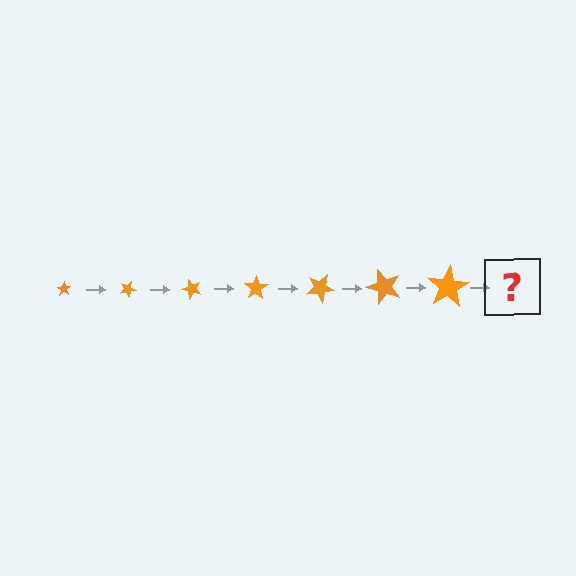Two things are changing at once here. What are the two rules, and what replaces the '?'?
The two rules are that the star grows larger each step and it rotates 25 degrees each step. The '?' should be a star, larger than the previous one and rotated 175 degrees from the start.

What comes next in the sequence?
The next element should be a star, larger than the previous one and rotated 175 degrees from the start.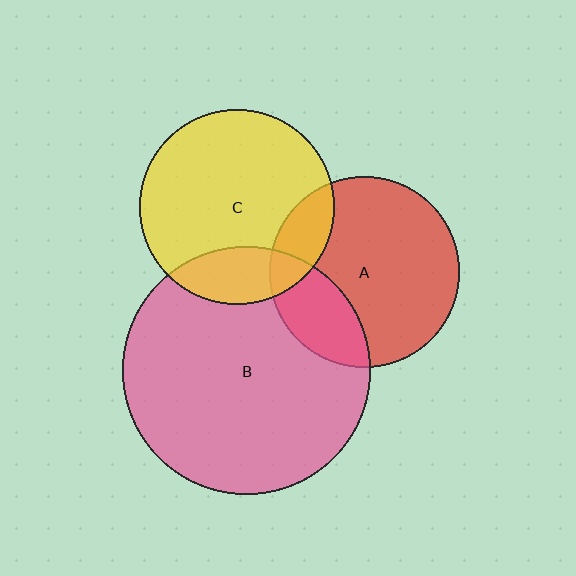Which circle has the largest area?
Circle B (pink).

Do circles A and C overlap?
Yes.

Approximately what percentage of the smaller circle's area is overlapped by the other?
Approximately 15%.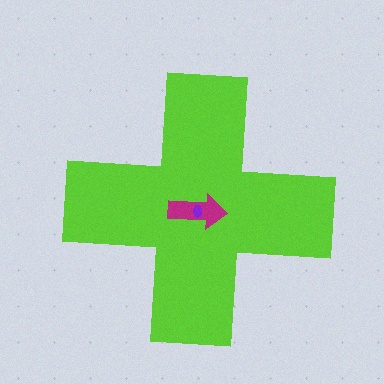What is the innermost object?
The purple ellipse.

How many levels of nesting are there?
3.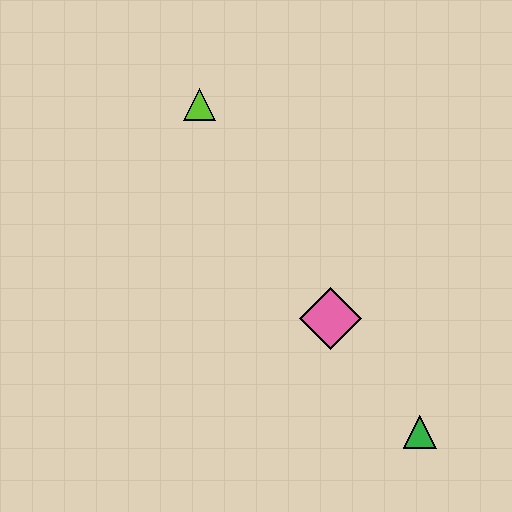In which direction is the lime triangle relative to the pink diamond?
The lime triangle is above the pink diamond.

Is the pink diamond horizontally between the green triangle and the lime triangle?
Yes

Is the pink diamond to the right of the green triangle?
No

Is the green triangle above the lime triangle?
No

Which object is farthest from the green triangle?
The lime triangle is farthest from the green triangle.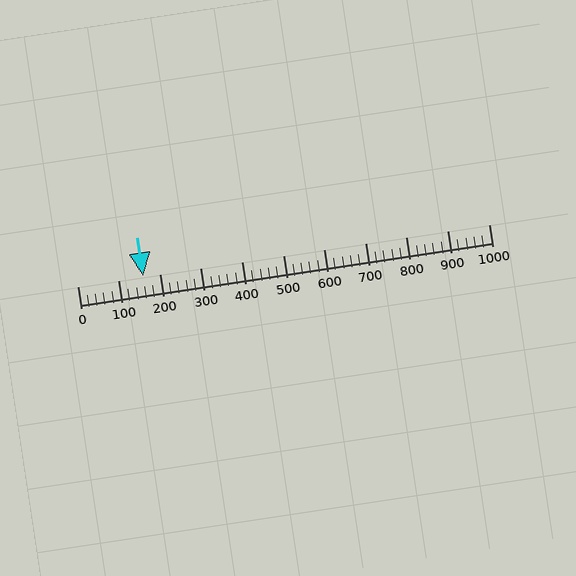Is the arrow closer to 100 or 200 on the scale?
The arrow is closer to 200.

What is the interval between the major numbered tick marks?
The major tick marks are spaced 100 units apart.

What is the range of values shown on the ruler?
The ruler shows values from 0 to 1000.